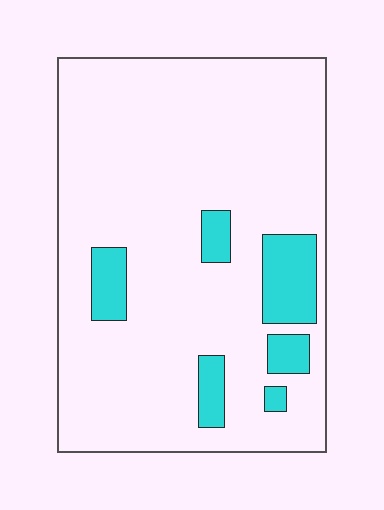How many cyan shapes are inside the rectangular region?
6.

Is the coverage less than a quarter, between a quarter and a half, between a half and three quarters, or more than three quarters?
Less than a quarter.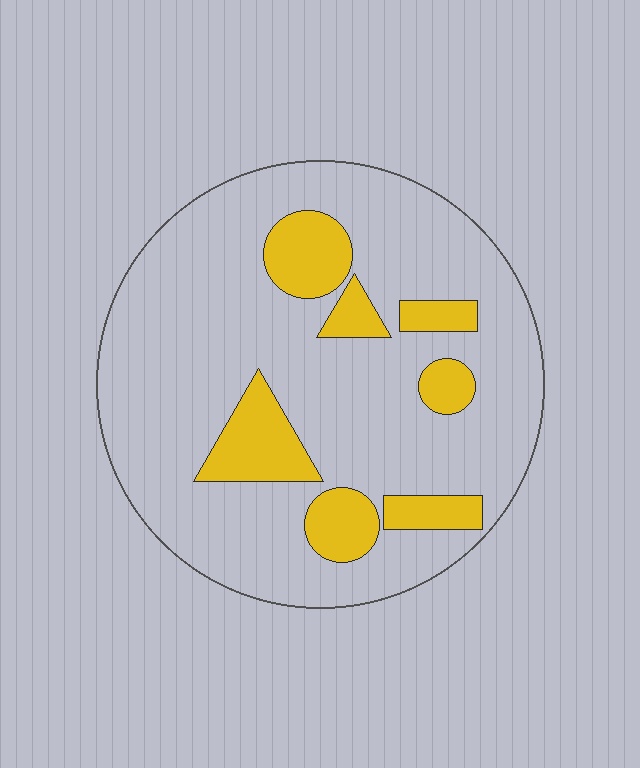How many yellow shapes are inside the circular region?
7.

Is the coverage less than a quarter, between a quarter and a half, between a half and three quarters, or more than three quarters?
Less than a quarter.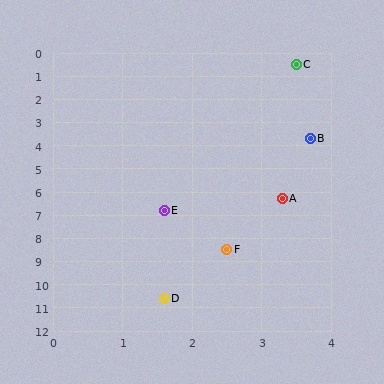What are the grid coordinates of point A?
Point A is at approximately (3.3, 6.3).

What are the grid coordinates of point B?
Point B is at approximately (3.7, 3.7).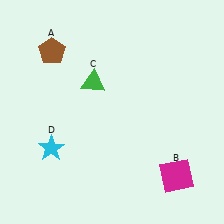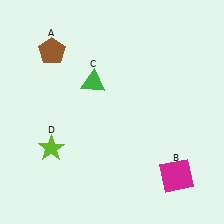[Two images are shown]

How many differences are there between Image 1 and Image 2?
There is 1 difference between the two images.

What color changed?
The star (D) changed from cyan in Image 1 to lime in Image 2.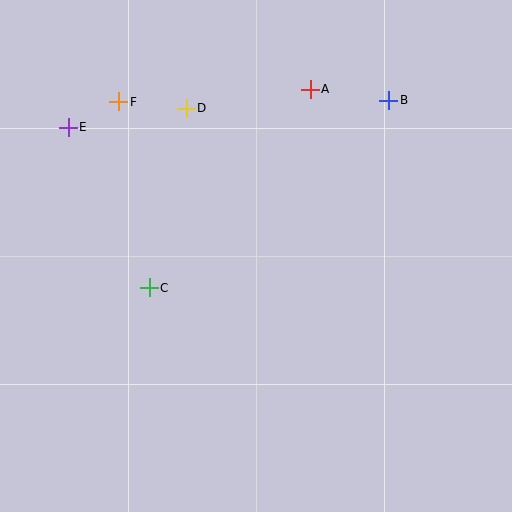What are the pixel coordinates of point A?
Point A is at (310, 89).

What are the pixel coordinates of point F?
Point F is at (119, 102).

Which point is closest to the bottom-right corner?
Point C is closest to the bottom-right corner.